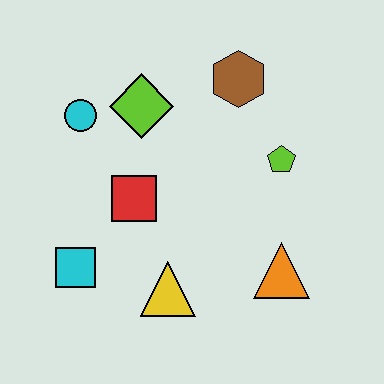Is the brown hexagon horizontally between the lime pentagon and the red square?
Yes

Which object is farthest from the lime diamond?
The orange triangle is farthest from the lime diamond.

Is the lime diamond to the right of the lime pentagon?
No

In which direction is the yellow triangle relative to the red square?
The yellow triangle is below the red square.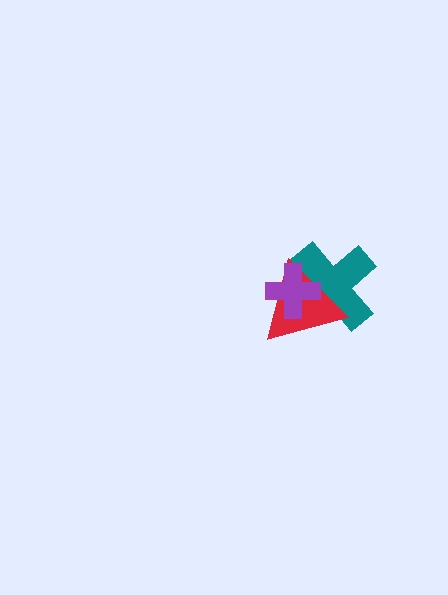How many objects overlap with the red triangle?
2 objects overlap with the red triangle.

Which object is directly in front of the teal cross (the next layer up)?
The red triangle is directly in front of the teal cross.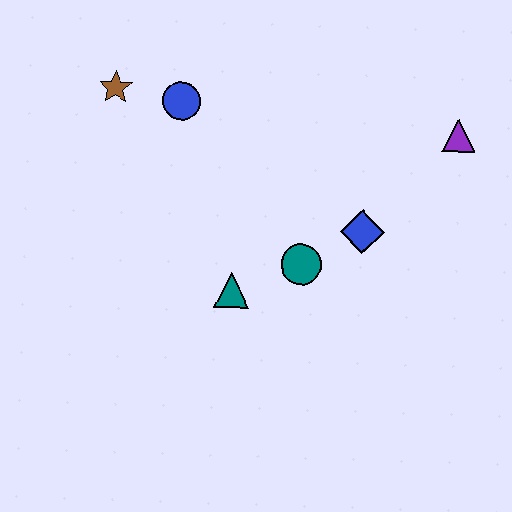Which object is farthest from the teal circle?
The brown star is farthest from the teal circle.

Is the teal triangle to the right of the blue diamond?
No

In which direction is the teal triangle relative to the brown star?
The teal triangle is below the brown star.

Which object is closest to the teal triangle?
The teal circle is closest to the teal triangle.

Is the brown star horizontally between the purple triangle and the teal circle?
No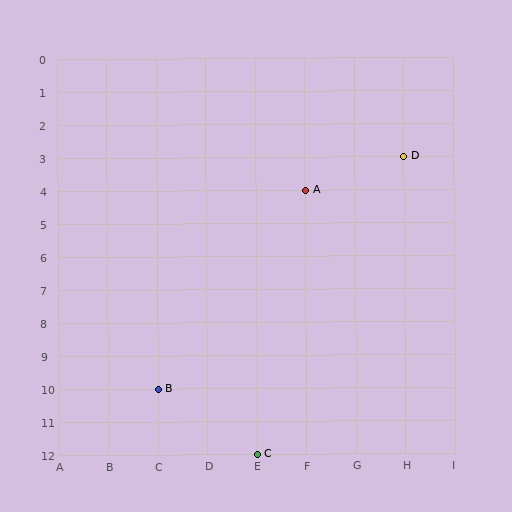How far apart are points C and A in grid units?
Points C and A are 1 column and 8 rows apart (about 8.1 grid units diagonally).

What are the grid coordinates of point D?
Point D is at grid coordinates (H, 3).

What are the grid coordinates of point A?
Point A is at grid coordinates (F, 4).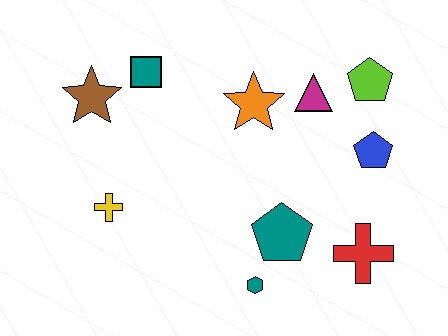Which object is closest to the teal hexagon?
The teal pentagon is closest to the teal hexagon.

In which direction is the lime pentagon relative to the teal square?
The lime pentagon is to the right of the teal square.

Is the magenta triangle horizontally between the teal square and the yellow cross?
No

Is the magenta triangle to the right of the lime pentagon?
No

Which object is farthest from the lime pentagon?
The yellow cross is farthest from the lime pentagon.